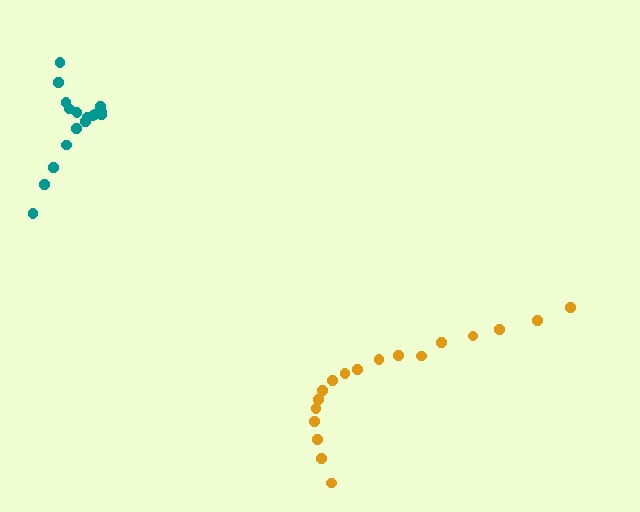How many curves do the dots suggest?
There are 2 distinct paths.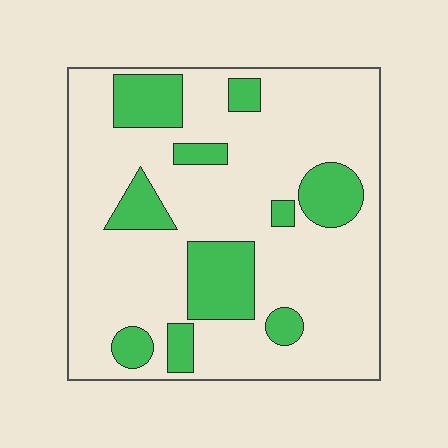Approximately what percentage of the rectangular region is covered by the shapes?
Approximately 20%.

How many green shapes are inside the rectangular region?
10.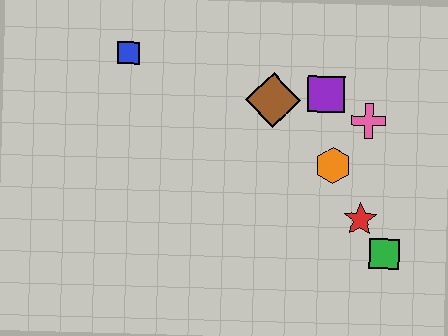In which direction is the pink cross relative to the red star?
The pink cross is above the red star.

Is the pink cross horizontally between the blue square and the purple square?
No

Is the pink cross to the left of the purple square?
No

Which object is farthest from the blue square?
The green square is farthest from the blue square.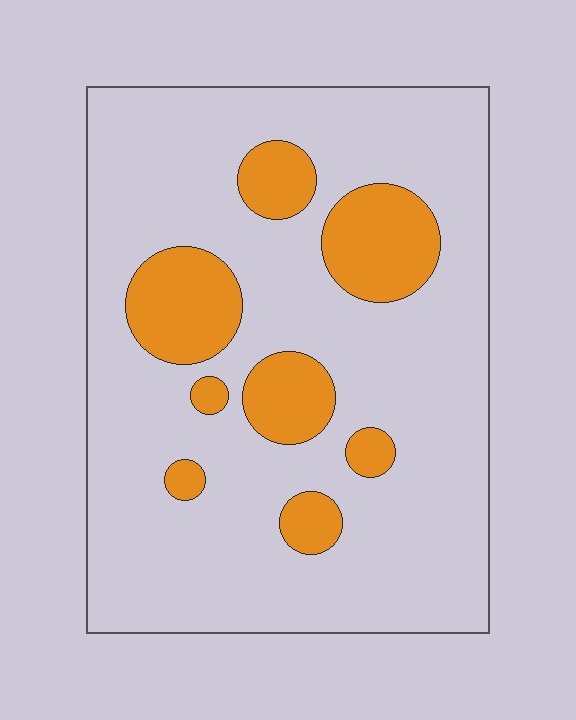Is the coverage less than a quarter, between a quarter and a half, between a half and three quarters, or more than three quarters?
Less than a quarter.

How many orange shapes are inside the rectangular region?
8.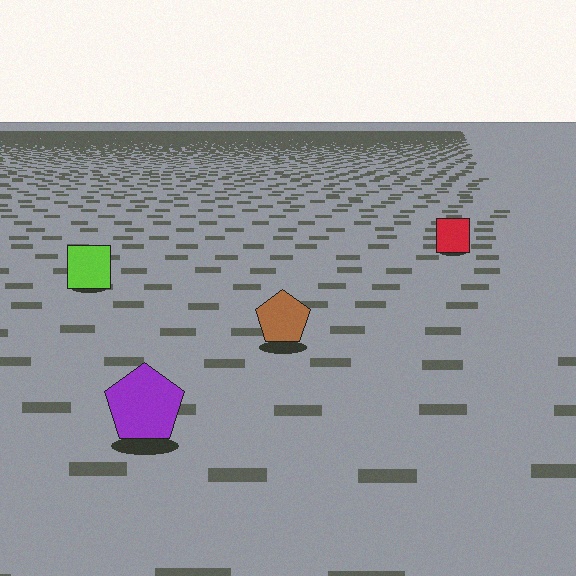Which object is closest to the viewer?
The purple pentagon is closest. The texture marks near it are larger and more spread out.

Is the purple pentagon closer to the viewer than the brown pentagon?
Yes. The purple pentagon is closer — you can tell from the texture gradient: the ground texture is coarser near it.